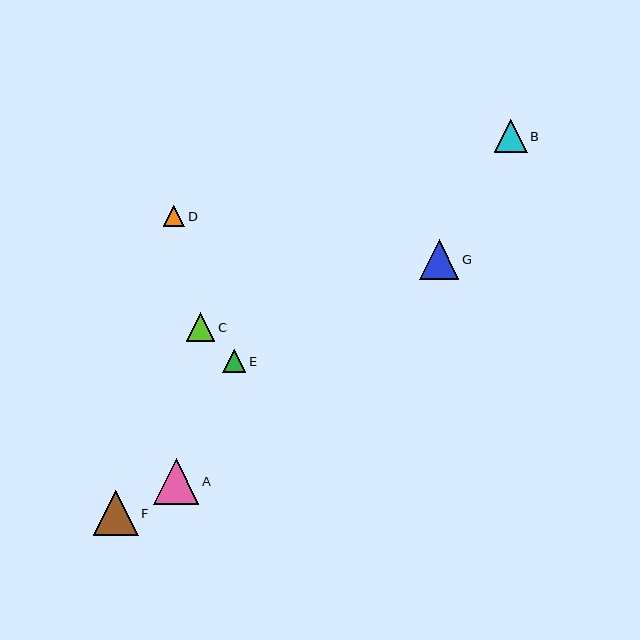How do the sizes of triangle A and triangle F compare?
Triangle A and triangle F are approximately the same size.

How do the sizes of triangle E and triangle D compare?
Triangle E and triangle D are approximately the same size.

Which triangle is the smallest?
Triangle D is the smallest with a size of approximately 21 pixels.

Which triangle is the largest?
Triangle A is the largest with a size of approximately 45 pixels.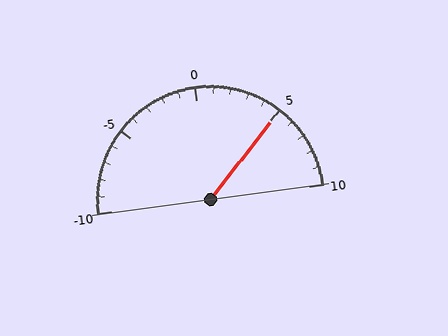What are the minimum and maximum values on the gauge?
The gauge ranges from -10 to 10.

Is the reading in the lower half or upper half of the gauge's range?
The reading is in the upper half of the range (-10 to 10).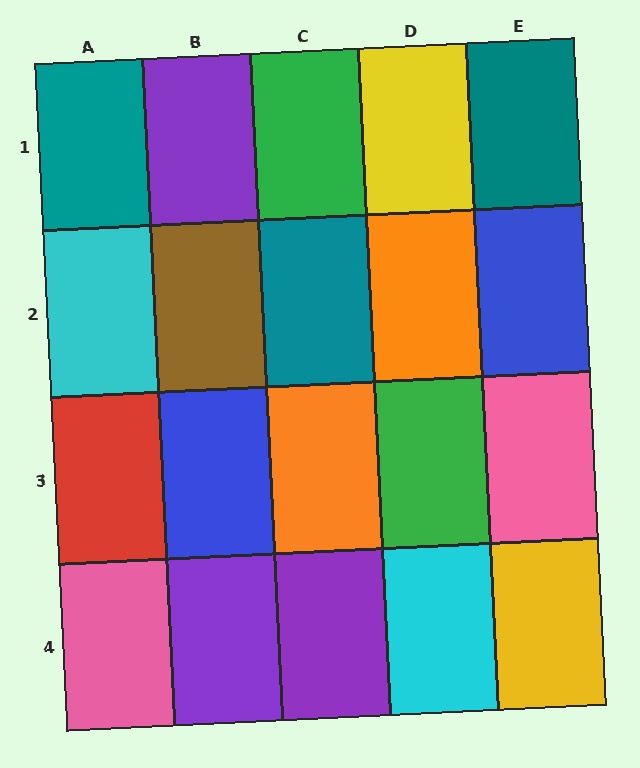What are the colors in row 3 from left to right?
Red, blue, orange, green, pink.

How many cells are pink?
2 cells are pink.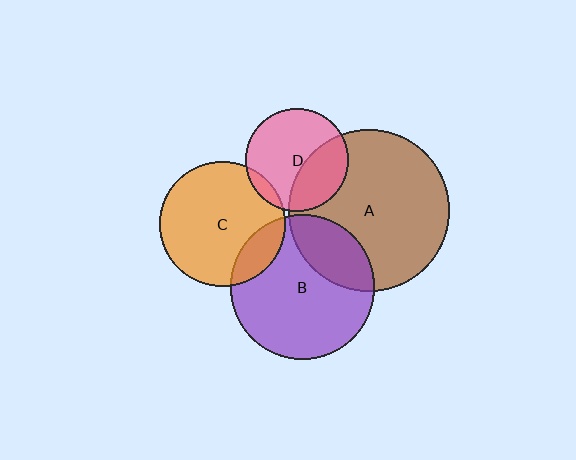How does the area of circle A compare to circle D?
Approximately 2.5 times.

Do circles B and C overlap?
Yes.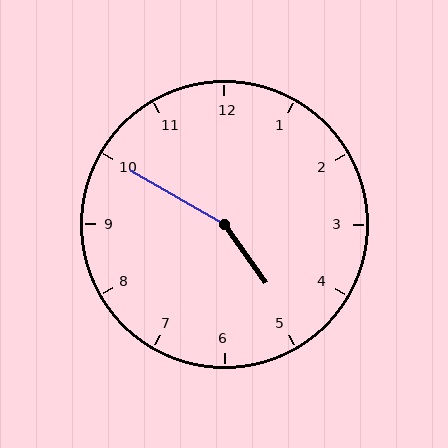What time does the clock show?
4:50.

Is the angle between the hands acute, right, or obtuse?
It is obtuse.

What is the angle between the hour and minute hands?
Approximately 155 degrees.